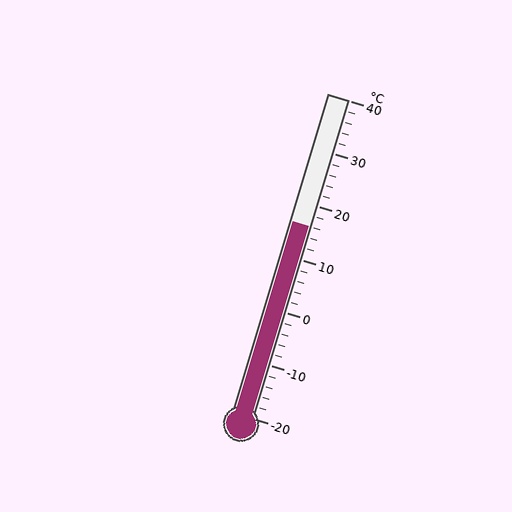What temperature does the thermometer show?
The thermometer shows approximately 16°C.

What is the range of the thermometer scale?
The thermometer scale ranges from -20°C to 40°C.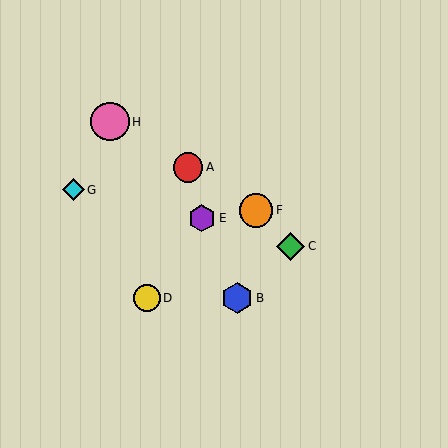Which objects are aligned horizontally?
Objects B, D are aligned horizontally.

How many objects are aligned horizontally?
2 objects (B, D) are aligned horizontally.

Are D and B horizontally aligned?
Yes, both are at y≈298.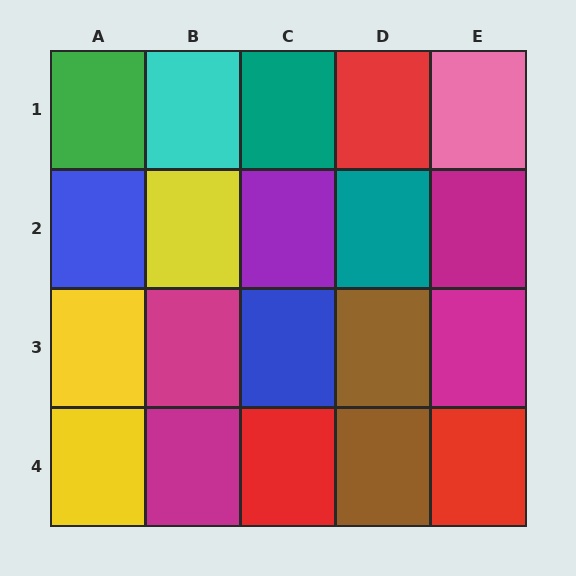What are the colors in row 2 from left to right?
Blue, yellow, purple, teal, magenta.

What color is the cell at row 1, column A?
Green.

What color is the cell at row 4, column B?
Magenta.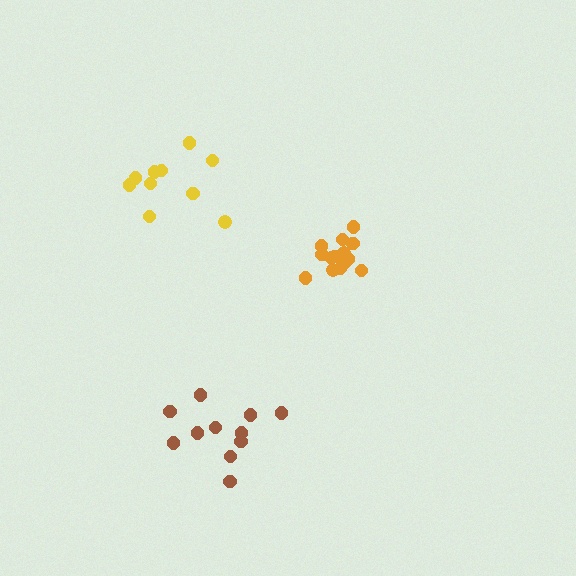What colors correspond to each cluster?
The clusters are colored: orange, yellow, brown.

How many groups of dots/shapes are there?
There are 3 groups.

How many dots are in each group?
Group 1: 14 dots, Group 2: 10 dots, Group 3: 11 dots (35 total).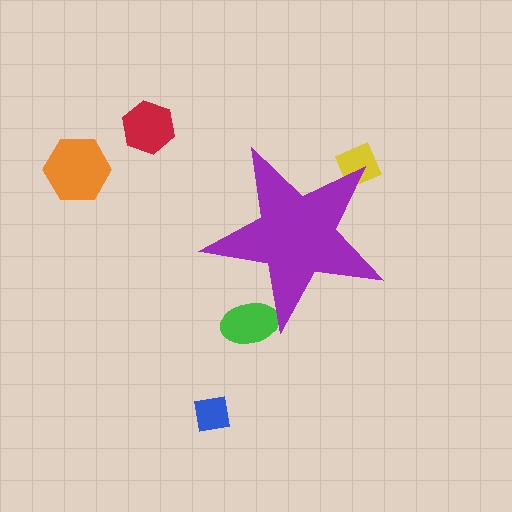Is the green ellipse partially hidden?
Yes, the green ellipse is partially hidden behind the purple star.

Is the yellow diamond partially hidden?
Yes, the yellow diamond is partially hidden behind the purple star.